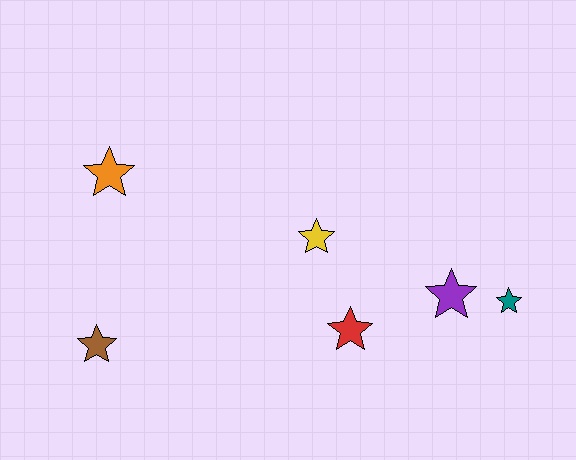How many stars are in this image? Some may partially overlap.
There are 6 stars.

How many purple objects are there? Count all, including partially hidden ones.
There is 1 purple object.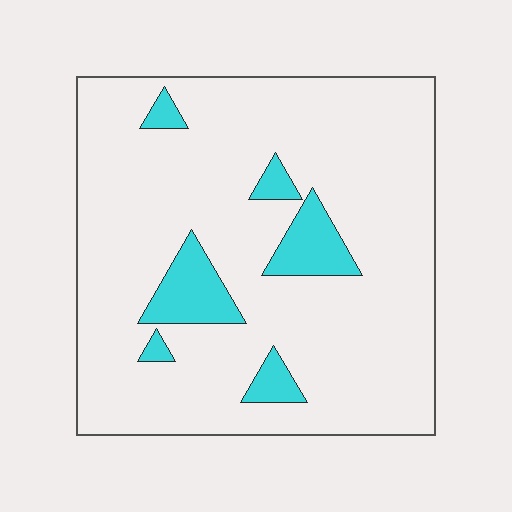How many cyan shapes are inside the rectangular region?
6.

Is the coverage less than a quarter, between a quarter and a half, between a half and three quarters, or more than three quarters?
Less than a quarter.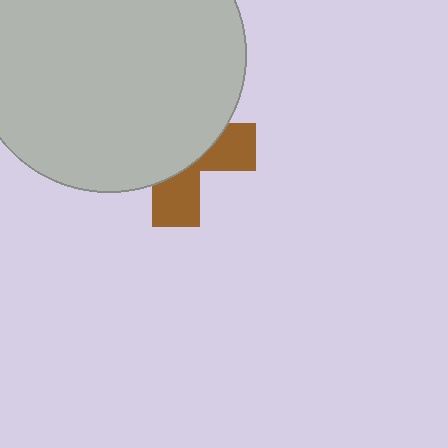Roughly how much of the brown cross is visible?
A small part of it is visible (roughly 36%).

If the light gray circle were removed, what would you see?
You would see the complete brown cross.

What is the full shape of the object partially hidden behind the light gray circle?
The partially hidden object is a brown cross.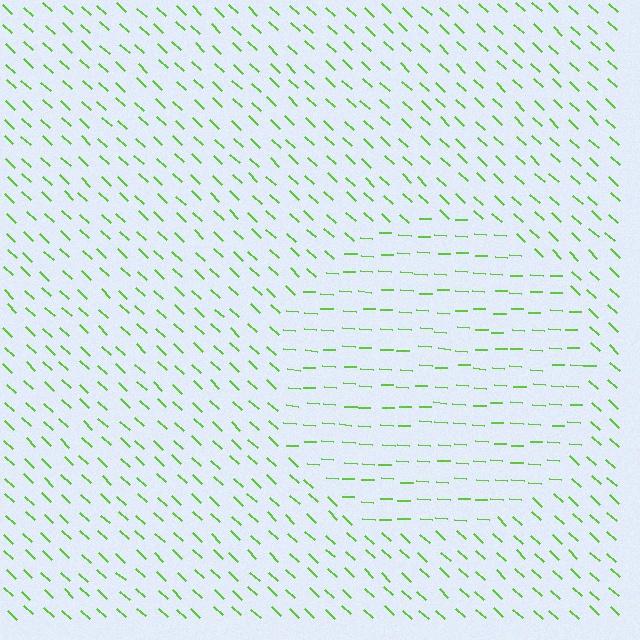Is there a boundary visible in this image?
Yes, there is a texture boundary formed by a change in line orientation.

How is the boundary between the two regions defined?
The boundary is defined purely by a change in line orientation (approximately 40 degrees difference). All lines are the same color and thickness.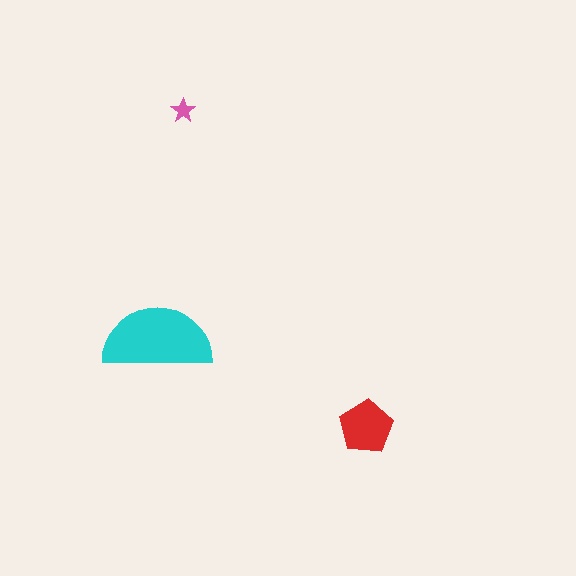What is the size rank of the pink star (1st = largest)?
3rd.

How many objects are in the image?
There are 3 objects in the image.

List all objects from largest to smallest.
The cyan semicircle, the red pentagon, the pink star.